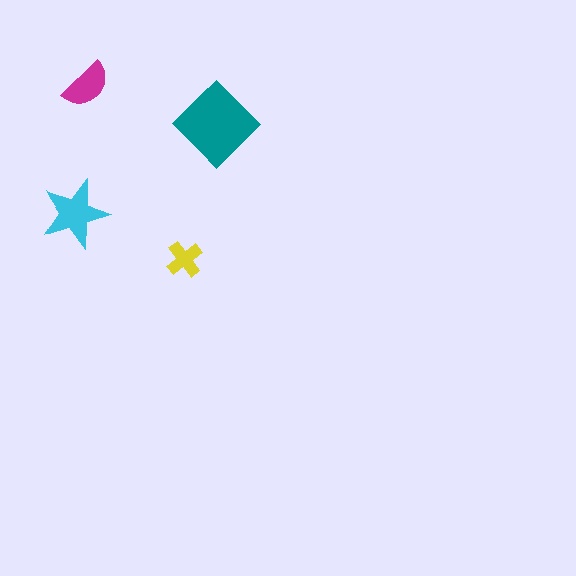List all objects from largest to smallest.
The teal diamond, the cyan star, the magenta semicircle, the yellow cross.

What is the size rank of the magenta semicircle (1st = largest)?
3rd.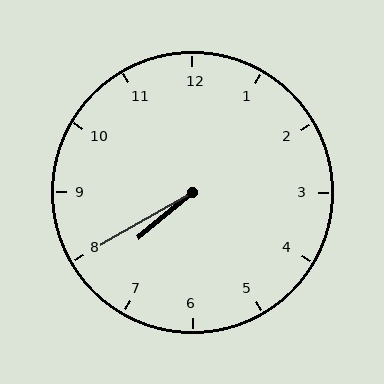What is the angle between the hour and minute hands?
Approximately 10 degrees.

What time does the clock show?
7:40.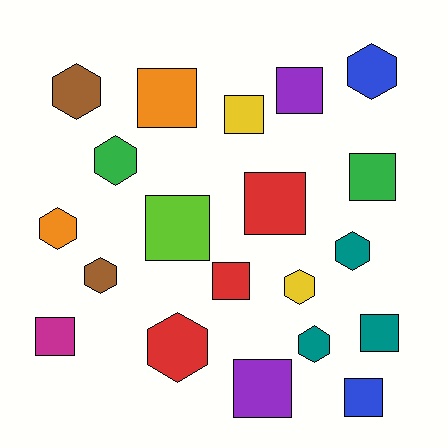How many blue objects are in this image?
There are 2 blue objects.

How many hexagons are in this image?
There are 9 hexagons.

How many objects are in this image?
There are 20 objects.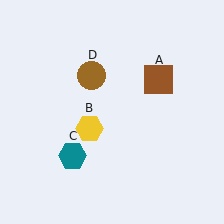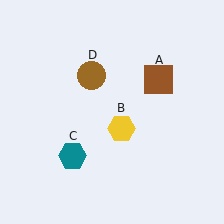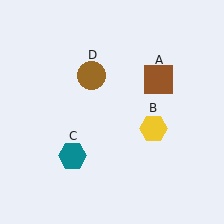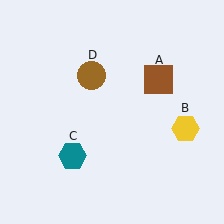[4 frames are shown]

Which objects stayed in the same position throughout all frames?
Brown square (object A) and teal hexagon (object C) and brown circle (object D) remained stationary.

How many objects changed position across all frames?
1 object changed position: yellow hexagon (object B).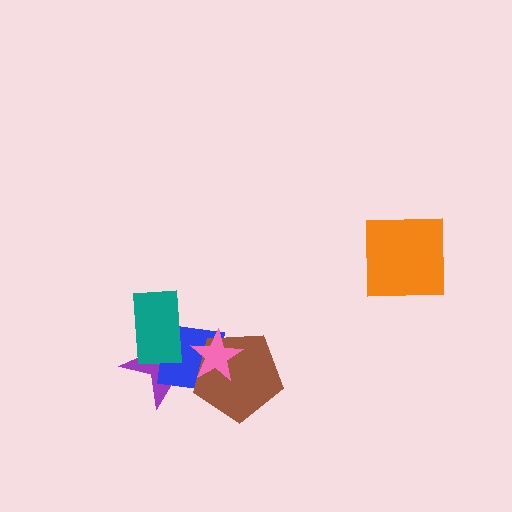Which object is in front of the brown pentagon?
The pink star is in front of the brown pentagon.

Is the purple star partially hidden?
Yes, it is partially covered by another shape.